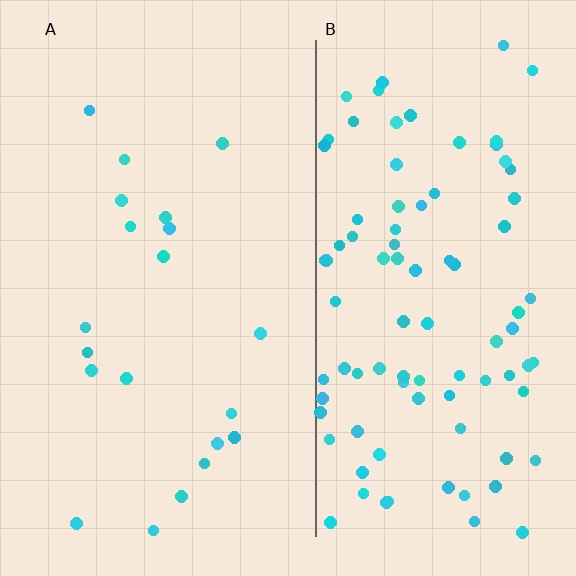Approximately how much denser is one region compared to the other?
Approximately 4.6× — region B over region A.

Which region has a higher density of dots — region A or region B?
B (the right).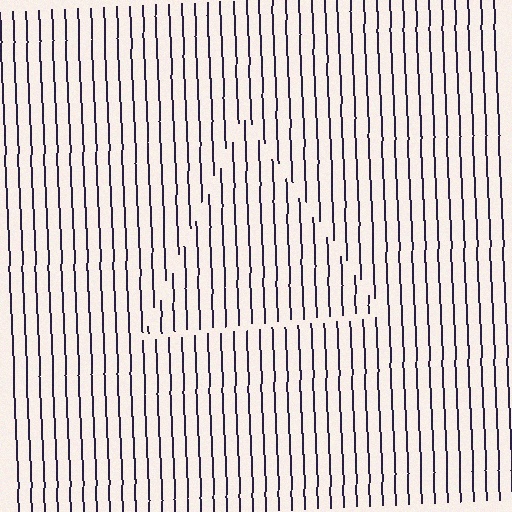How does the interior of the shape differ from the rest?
The interior of the shape contains the same grating, shifted by half a period — the contour is defined by the phase discontinuity where line-ends from the inner and outer gratings abut.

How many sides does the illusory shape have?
3 sides — the line-ends trace a triangle.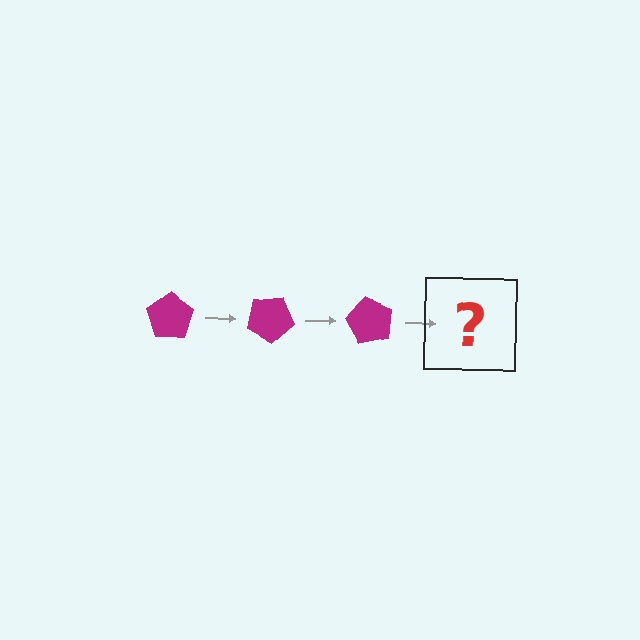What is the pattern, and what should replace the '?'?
The pattern is that the pentagon rotates 30 degrees each step. The '?' should be a magenta pentagon rotated 90 degrees.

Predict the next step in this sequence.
The next step is a magenta pentagon rotated 90 degrees.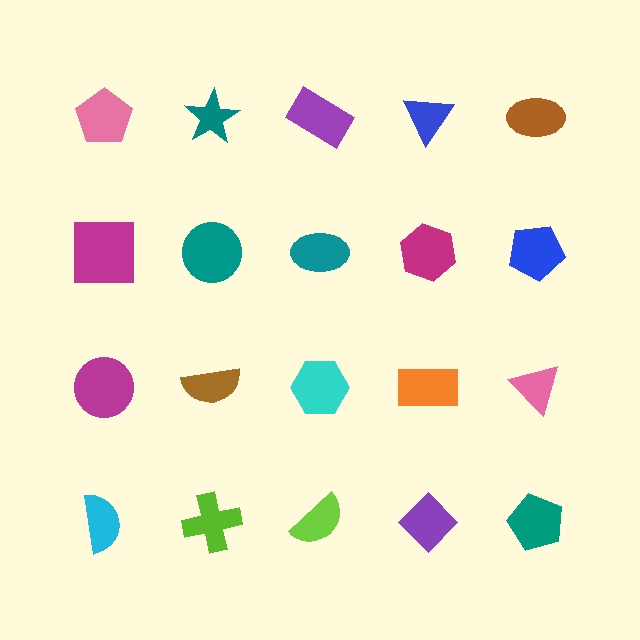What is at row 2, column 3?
A teal ellipse.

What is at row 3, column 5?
A pink triangle.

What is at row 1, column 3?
A purple rectangle.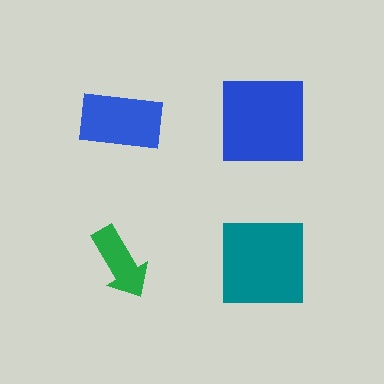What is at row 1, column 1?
A blue rectangle.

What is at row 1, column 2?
A blue square.